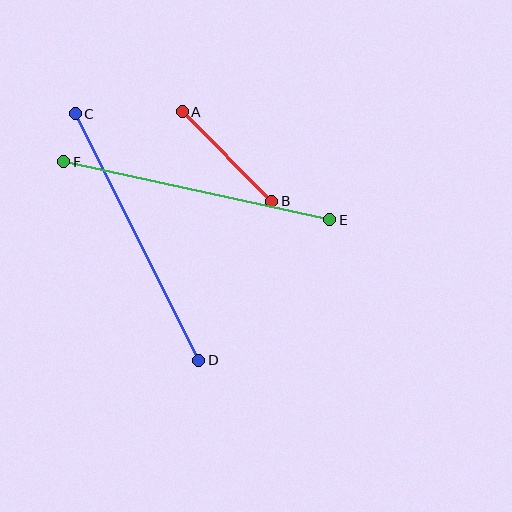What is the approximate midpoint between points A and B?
The midpoint is at approximately (227, 157) pixels.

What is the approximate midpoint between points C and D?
The midpoint is at approximately (137, 237) pixels.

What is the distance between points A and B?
The distance is approximately 126 pixels.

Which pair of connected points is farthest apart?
Points C and D are farthest apart.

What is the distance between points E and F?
The distance is approximately 272 pixels.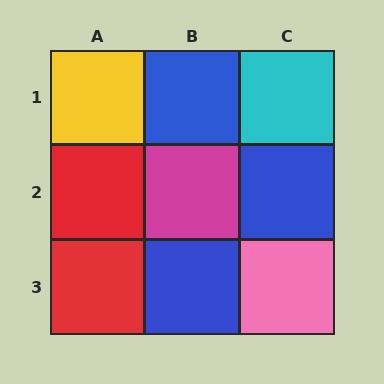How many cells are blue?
3 cells are blue.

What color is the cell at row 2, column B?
Magenta.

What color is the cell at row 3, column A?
Red.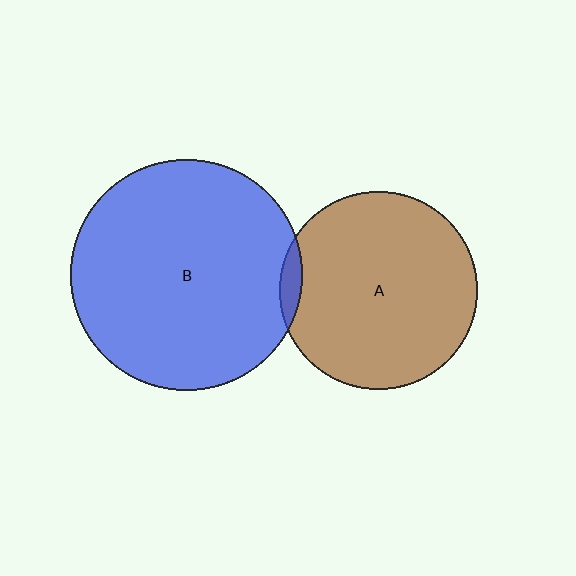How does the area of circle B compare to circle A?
Approximately 1.4 times.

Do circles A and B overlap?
Yes.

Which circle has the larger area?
Circle B (blue).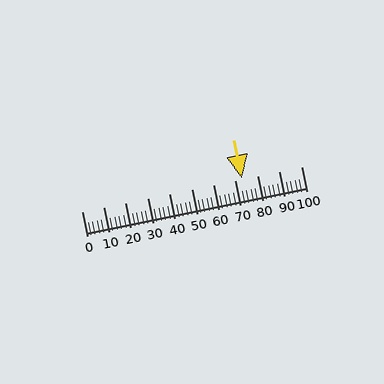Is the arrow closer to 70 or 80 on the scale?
The arrow is closer to 70.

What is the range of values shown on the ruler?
The ruler shows values from 0 to 100.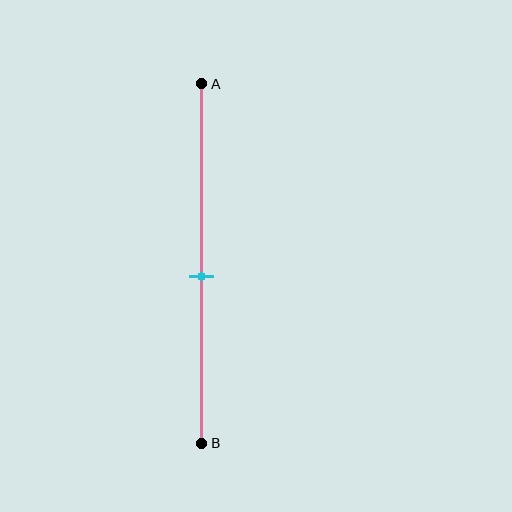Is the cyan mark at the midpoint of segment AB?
No, the mark is at about 55% from A, not at the 50% midpoint.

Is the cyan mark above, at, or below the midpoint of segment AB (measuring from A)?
The cyan mark is below the midpoint of segment AB.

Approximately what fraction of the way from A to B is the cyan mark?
The cyan mark is approximately 55% of the way from A to B.